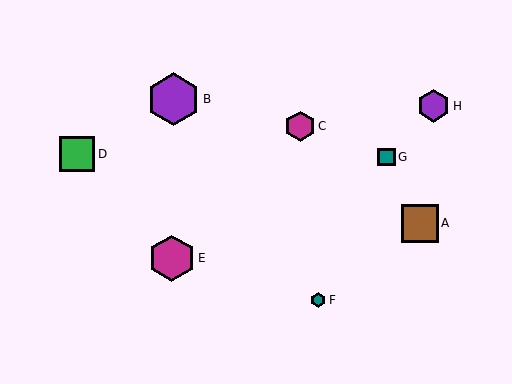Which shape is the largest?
The purple hexagon (labeled B) is the largest.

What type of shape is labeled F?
Shape F is a teal hexagon.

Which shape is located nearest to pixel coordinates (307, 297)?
The teal hexagon (labeled F) at (318, 300) is nearest to that location.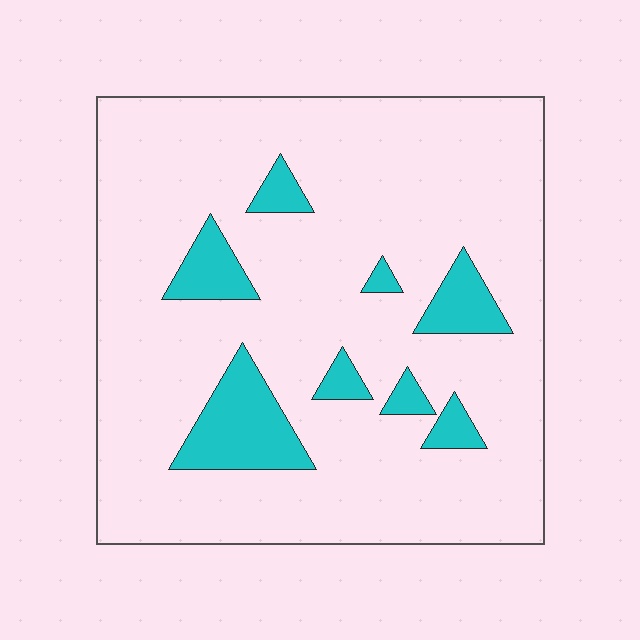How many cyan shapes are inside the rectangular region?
8.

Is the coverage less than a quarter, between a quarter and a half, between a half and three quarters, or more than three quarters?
Less than a quarter.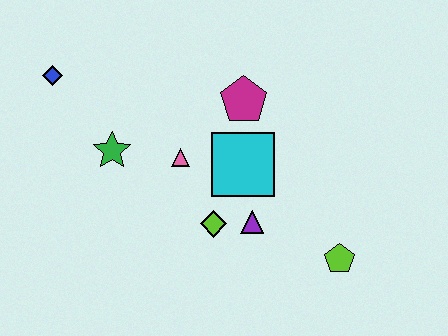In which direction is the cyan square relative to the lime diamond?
The cyan square is above the lime diamond.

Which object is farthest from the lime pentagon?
The blue diamond is farthest from the lime pentagon.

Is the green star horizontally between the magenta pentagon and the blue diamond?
Yes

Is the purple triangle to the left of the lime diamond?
No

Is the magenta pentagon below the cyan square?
No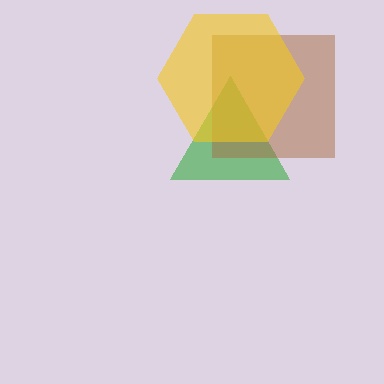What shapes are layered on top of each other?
The layered shapes are: a green triangle, a brown square, a yellow hexagon.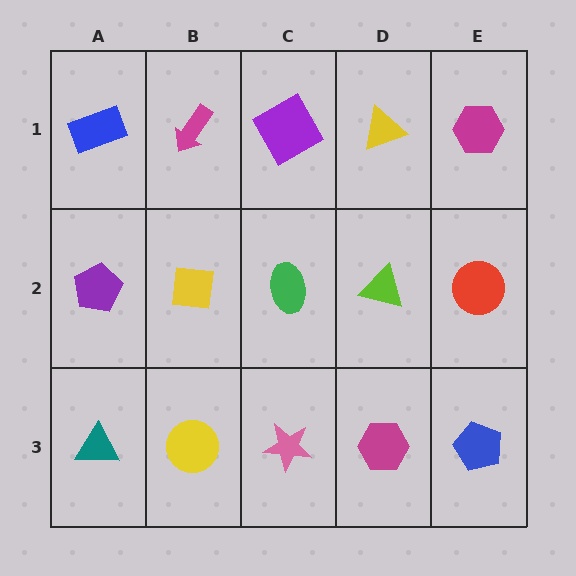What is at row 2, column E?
A red circle.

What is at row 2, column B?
A yellow square.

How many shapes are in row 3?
5 shapes.